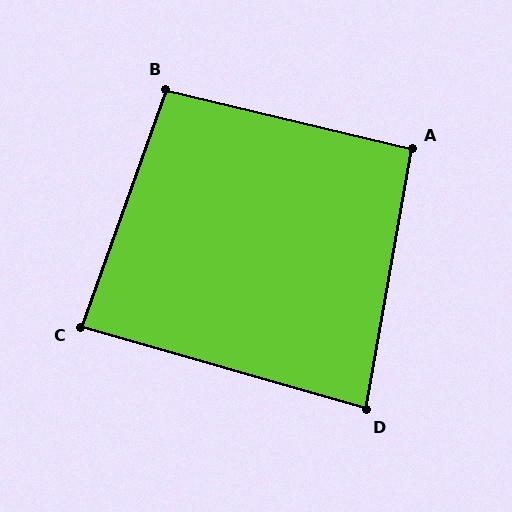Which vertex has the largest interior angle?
B, at approximately 96 degrees.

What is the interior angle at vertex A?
Approximately 94 degrees (approximately right).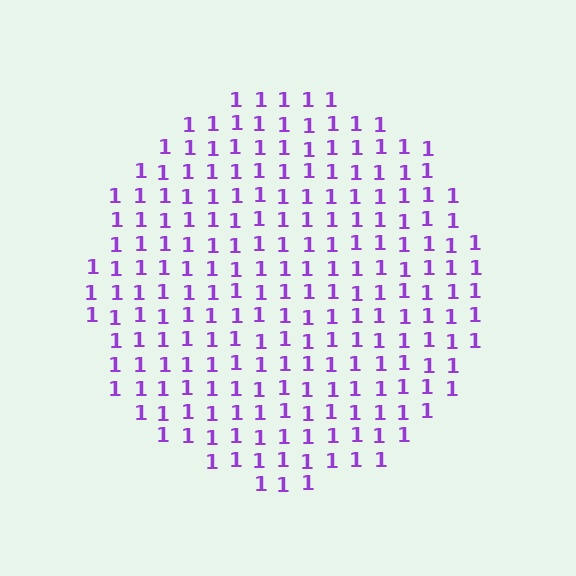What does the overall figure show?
The overall figure shows a circle.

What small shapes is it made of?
It is made of small digit 1's.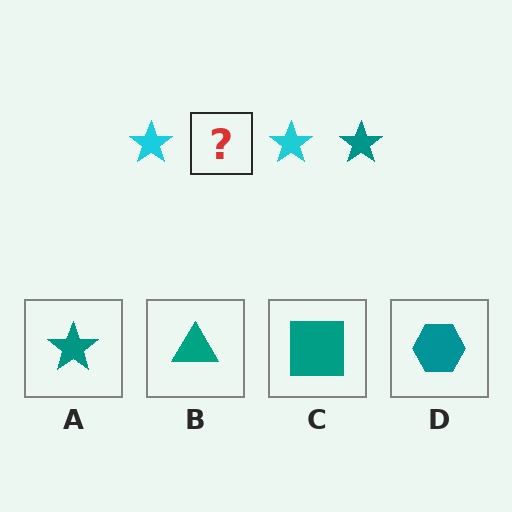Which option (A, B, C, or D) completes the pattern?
A.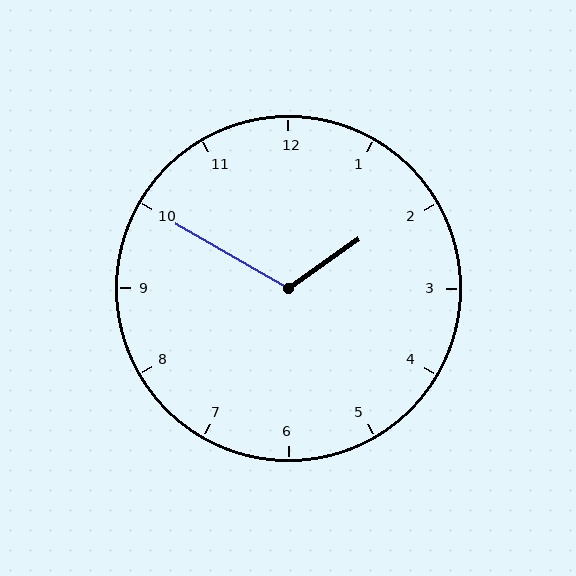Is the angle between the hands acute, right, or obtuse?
It is obtuse.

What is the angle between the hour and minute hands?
Approximately 115 degrees.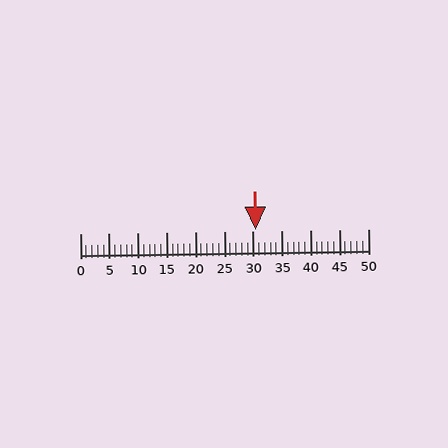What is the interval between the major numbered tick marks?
The major tick marks are spaced 5 units apart.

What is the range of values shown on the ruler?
The ruler shows values from 0 to 50.